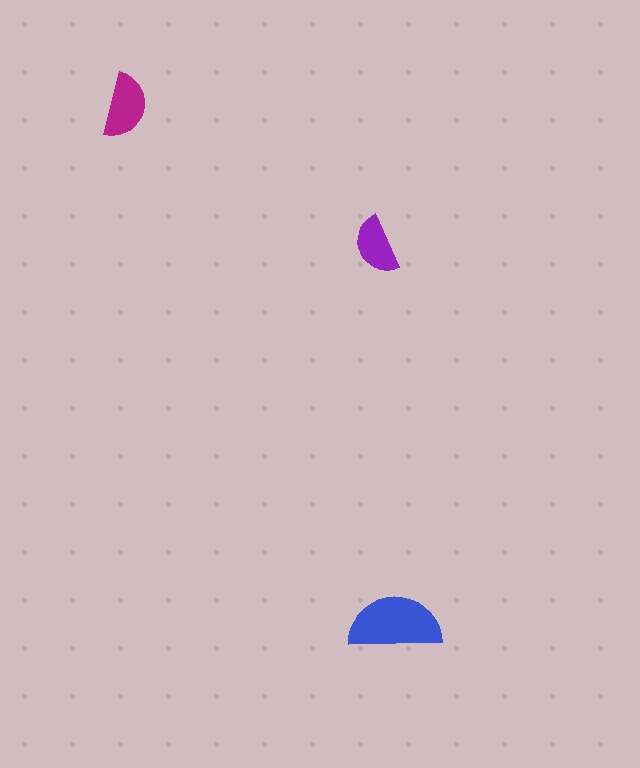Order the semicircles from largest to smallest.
the blue one, the magenta one, the purple one.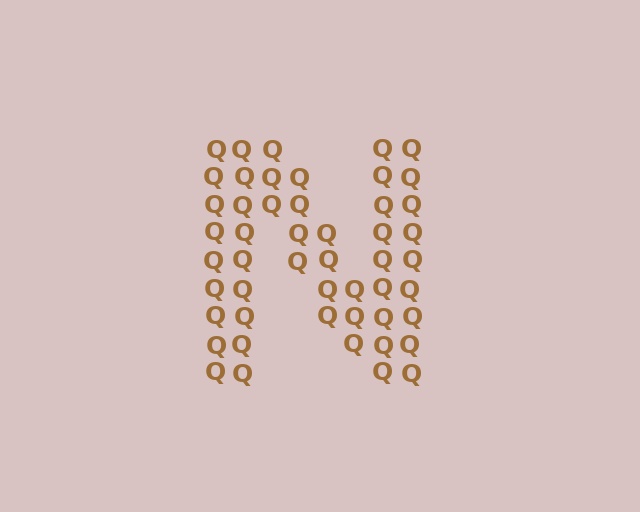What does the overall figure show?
The overall figure shows the letter N.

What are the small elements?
The small elements are letter Q's.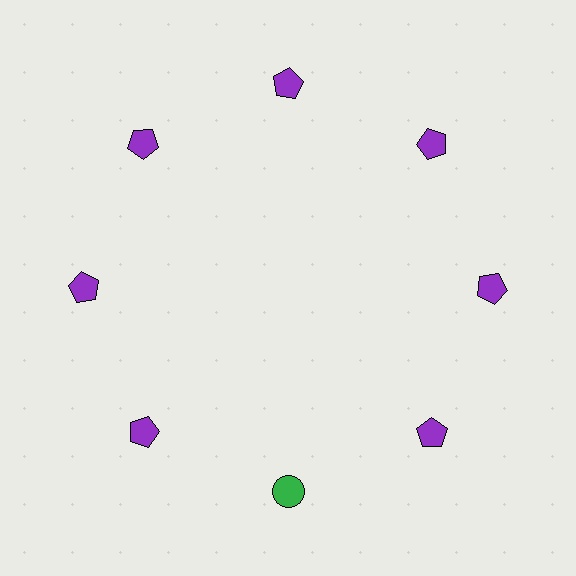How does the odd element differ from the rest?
It differs in both color (green instead of purple) and shape (circle instead of pentagon).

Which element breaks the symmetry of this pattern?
The green circle at roughly the 6 o'clock position breaks the symmetry. All other shapes are purple pentagons.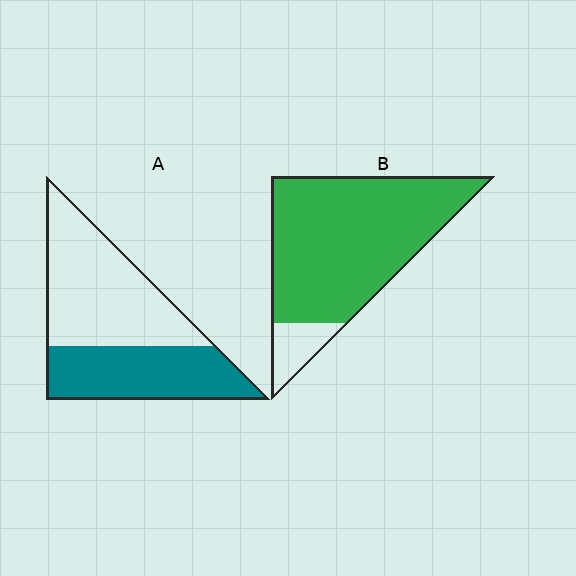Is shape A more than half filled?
No.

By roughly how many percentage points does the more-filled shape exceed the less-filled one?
By roughly 45 percentage points (B over A).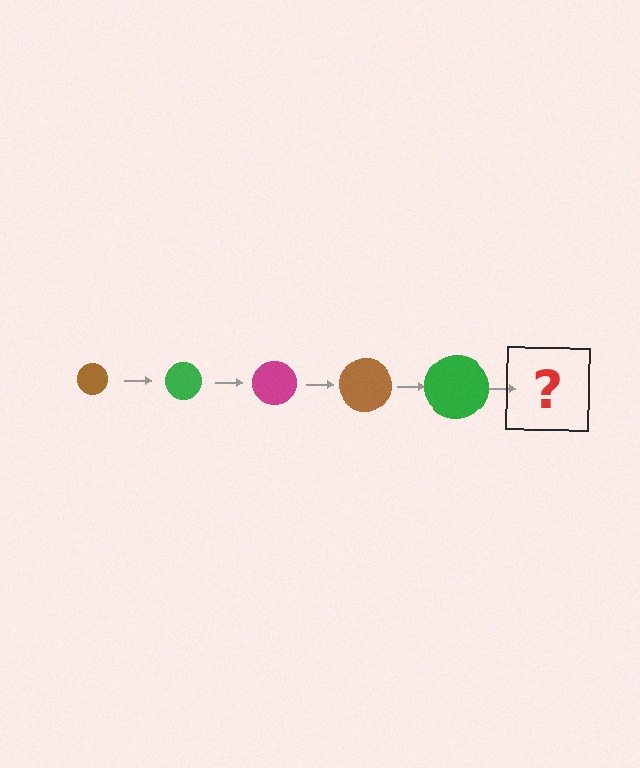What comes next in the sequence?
The next element should be a magenta circle, larger than the previous one.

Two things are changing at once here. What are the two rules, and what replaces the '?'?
The two rules are that the circle grows larger each step and the color cycles through brown, green, and magenta. The '?' should be a magenta circle, larger than the previous one.